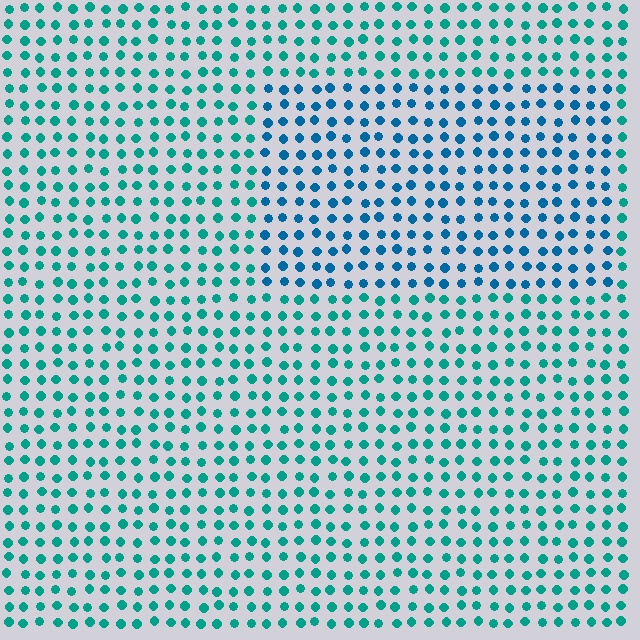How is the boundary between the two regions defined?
The boundary is defined purely by a slight shift in hue (about 30 degrees). Spacing, size, and orientation are identical on both sides.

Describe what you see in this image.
The image is filled with small teal elements in a uniform arrangement. A rectangle-shaped region is visible where the elements are tinted to a slightly different hue, forming a subtle color boundary.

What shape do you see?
I see a rectangle.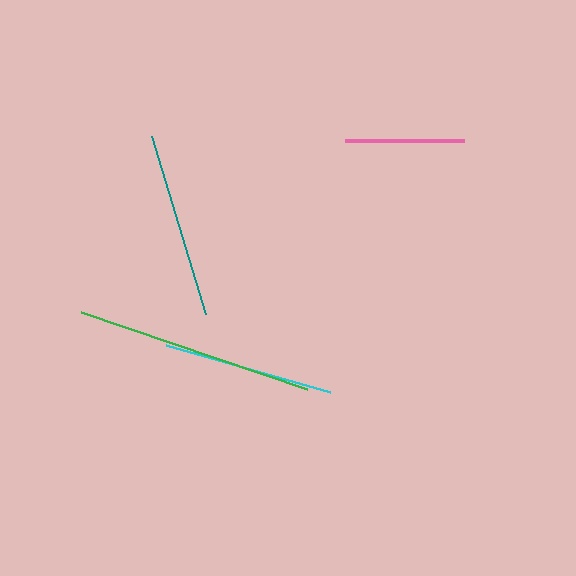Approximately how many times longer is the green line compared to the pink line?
The green line is approximately 2.0 times the length of the pink line.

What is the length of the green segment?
The green segment is approximately 239 pixels long.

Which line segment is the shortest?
The pink line is the shortest at approximately 120 pixels.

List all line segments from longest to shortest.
From longest to shortest: green, teal, cyan, pink.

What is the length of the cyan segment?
The cyan segment is approximately 170 pixels long.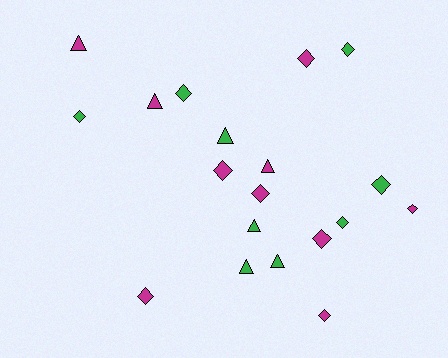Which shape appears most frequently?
Diamond, with 12 objects.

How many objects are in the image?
There are 19 objects.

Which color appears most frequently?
Magenta, with 10 objects.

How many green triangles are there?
There are 4 green triangles.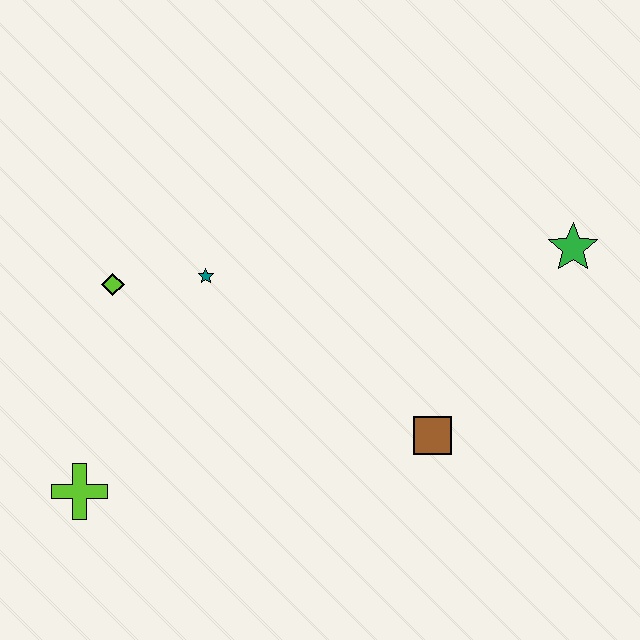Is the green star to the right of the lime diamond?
Yes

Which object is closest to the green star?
The brown square is closest to the green star.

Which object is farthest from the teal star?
The green star is farthest from the teal star.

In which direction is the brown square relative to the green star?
The brown square is below the green star.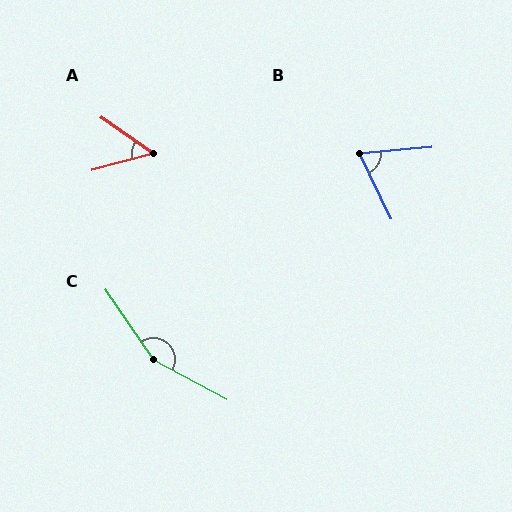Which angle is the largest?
C, at approximately 153 degrees.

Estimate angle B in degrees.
Approximately 69 degrees.